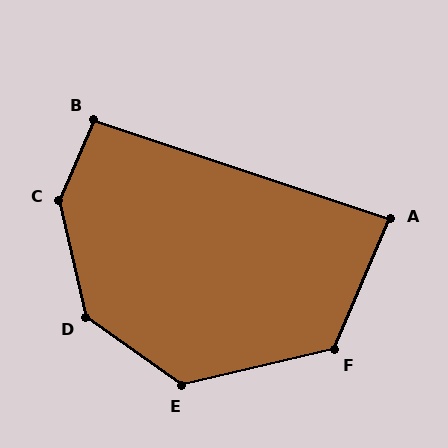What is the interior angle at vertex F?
Approximately 127 degrees (obtuse).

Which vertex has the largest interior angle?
C, at approximately 144 degrees.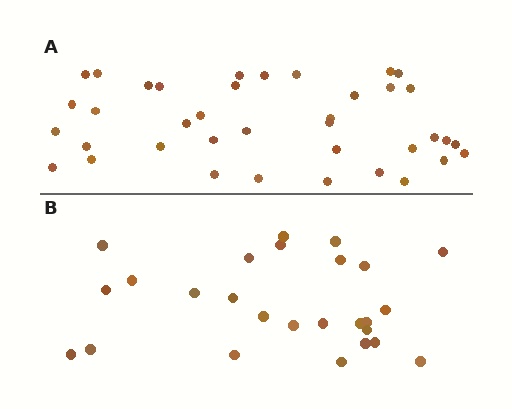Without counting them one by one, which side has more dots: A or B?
Region A (the top region) has more dots.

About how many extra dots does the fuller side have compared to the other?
Region A has roughly 12 or so more dots than region B.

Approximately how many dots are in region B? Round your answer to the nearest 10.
About 30 dots. (The exact count is 26, which rounds to 30.)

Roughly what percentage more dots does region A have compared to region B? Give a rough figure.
About 45% more.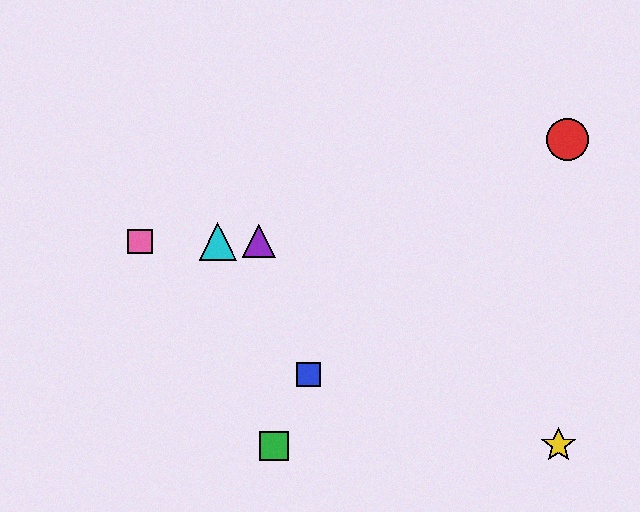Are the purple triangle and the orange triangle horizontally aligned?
Yes, both are at y≈241.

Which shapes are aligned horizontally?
The purple triangle, the orange triangle, the cyan triangle, the pink square are aligned horizontally.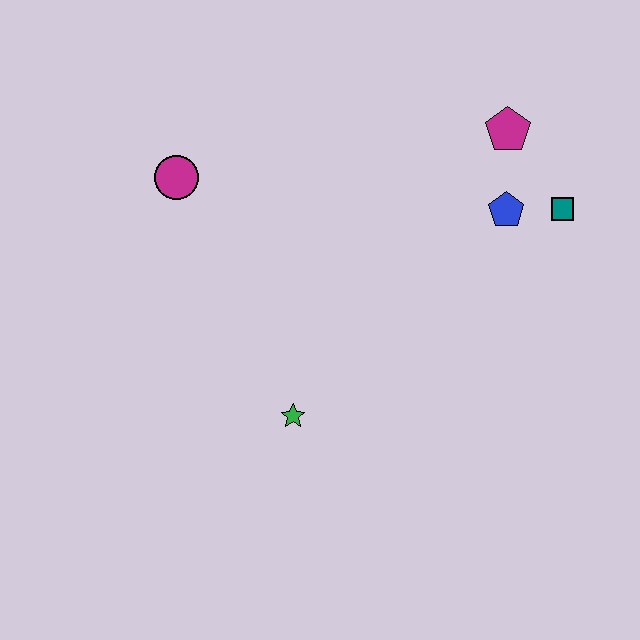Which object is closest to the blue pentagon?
The teal square is closest to the blue pentagon.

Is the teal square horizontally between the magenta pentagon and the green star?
No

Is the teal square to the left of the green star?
No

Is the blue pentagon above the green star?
Yes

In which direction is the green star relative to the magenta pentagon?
The green star is below the magenta pentagon.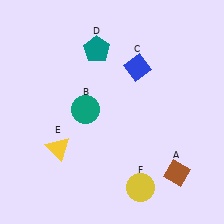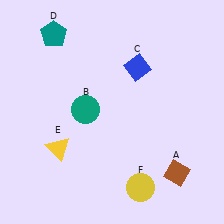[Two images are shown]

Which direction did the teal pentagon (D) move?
The teal pentagon (D) moved left.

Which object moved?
The teal pentagon (D) moved left.